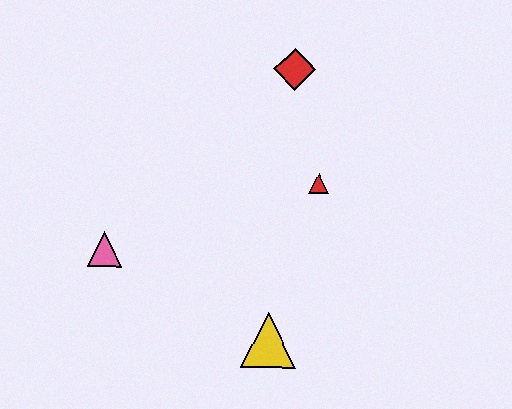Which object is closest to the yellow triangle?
The red triangle is closest to the yellow triangle.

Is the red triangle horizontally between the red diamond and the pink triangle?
No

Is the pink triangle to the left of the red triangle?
Yes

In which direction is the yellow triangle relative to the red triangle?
The yellow triangle is below the red triangle.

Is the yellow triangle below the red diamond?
Yes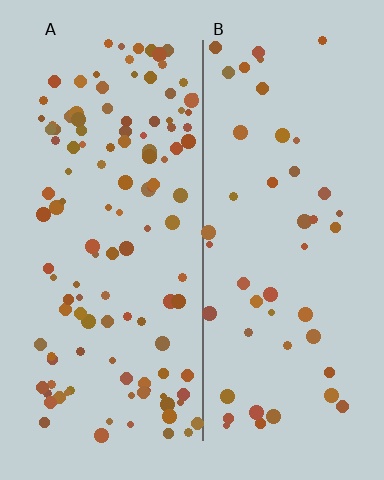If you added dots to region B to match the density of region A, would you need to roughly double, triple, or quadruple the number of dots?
Approximately triple.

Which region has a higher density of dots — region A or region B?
A (the left).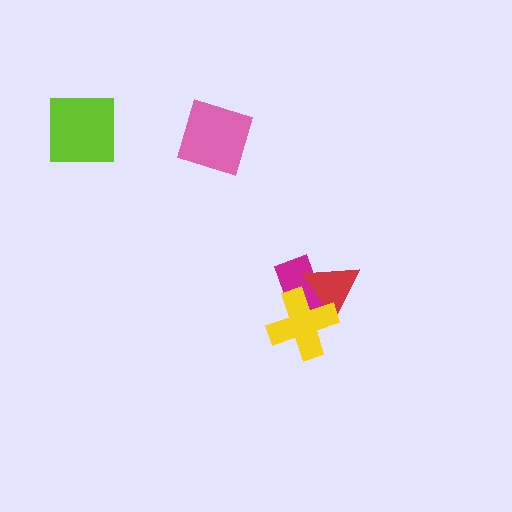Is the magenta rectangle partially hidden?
Yes, it is partially covered by another shape.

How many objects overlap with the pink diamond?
0 objects overlap with the pink diamond.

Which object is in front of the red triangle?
The yellow cross is in front of the red triangle.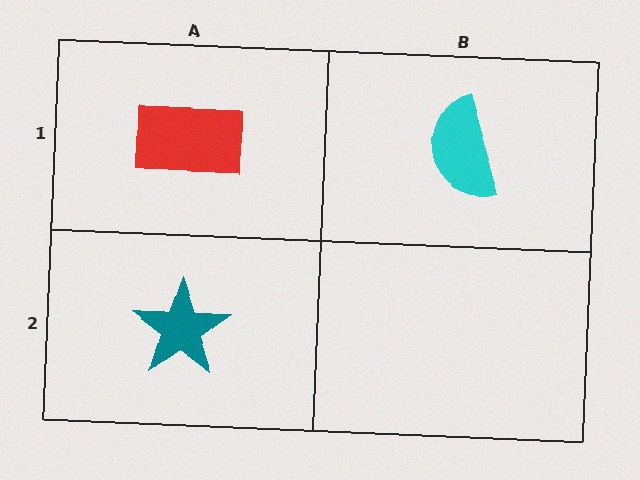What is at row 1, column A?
A red rectangle.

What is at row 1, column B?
A cyan semicircle.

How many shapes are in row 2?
1 shape.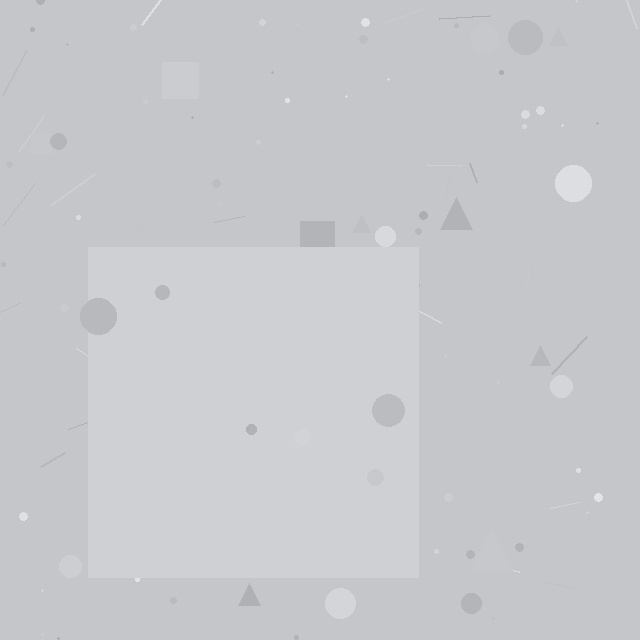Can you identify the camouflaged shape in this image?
The camouflaged shape is a square.